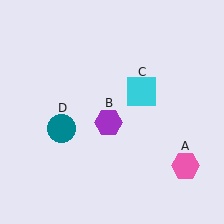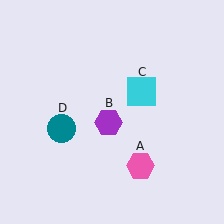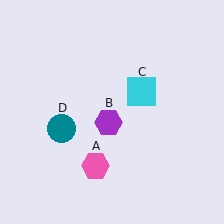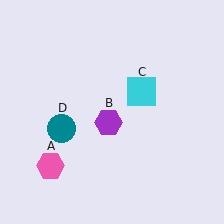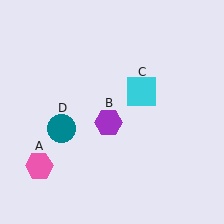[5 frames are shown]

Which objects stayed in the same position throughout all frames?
Purple hexagon (object B) and cyan square (object C) and teal circle (object D) remained stationary.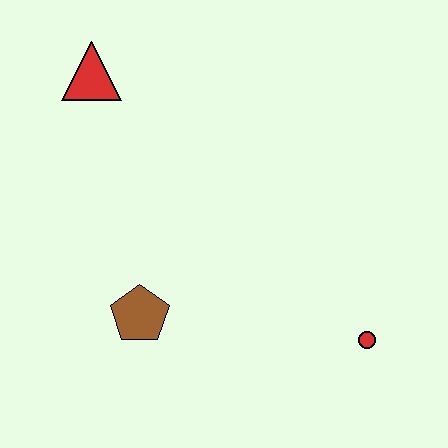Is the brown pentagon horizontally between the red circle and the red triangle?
Yes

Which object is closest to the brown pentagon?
The red circle is closest to the brown pentagon.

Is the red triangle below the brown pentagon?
No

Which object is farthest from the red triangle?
The red circle is farthest from the red triangle.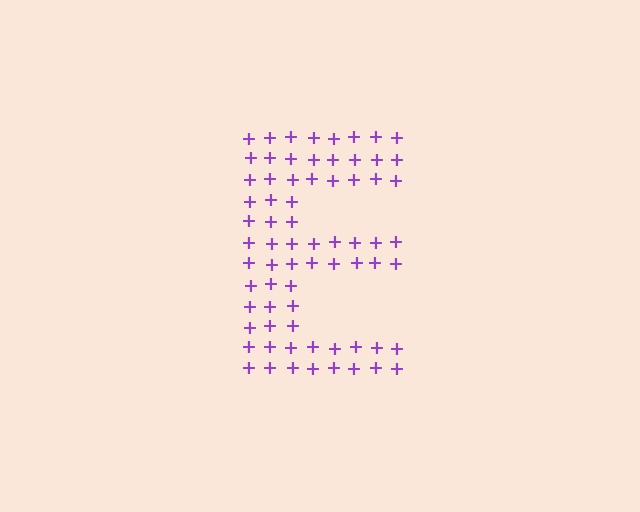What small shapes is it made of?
It is made of small plus signs.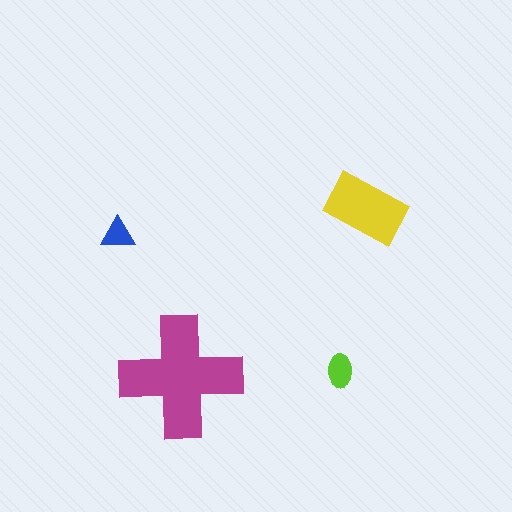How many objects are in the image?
There are 4 objects in the image.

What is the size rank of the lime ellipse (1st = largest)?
3rd.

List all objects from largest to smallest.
The magenta cross, the yellow rectangle, the lime ellipse, the blue triangle.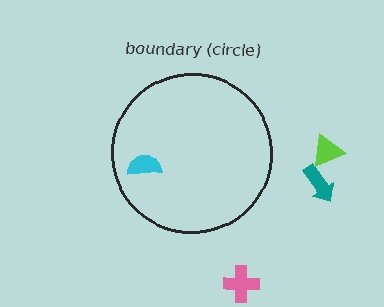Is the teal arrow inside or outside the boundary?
Outside.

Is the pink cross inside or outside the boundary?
Outside.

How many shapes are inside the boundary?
1 inside, 3 outside.